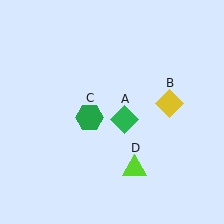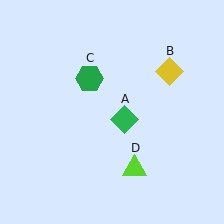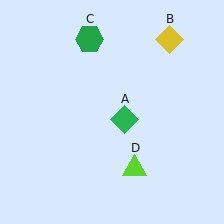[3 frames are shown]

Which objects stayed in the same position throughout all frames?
Green diamond (object A) and lime triangle (object D) remained stationary.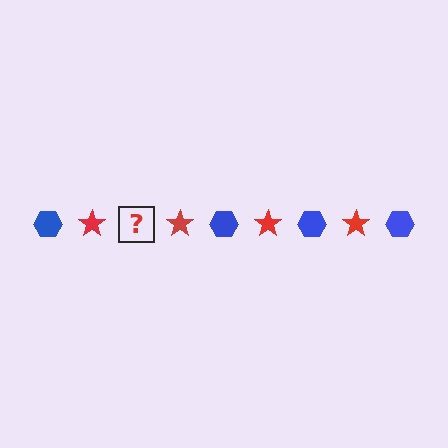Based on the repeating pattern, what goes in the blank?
The blank should be a blue hexagon.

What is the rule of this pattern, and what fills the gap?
The rule is that the pattern alternates between blue hexagon and red star. The gap should be filled with a blue hexagon.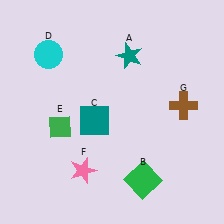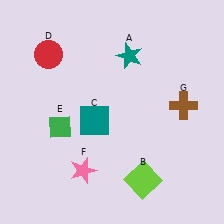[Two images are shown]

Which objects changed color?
B changed from green to lime. D changed from cyan to red.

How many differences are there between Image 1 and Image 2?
There are 2 differences between the two images.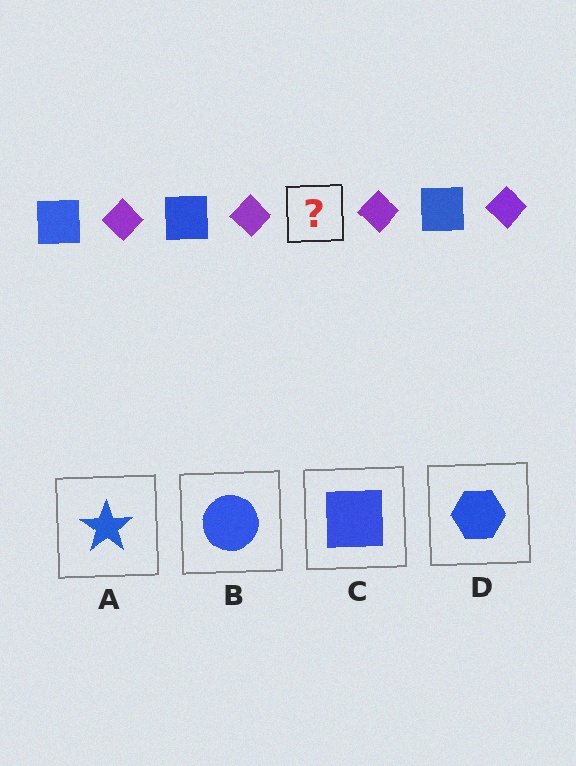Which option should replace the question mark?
Option C.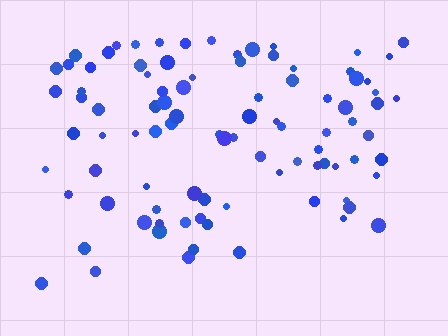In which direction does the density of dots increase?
From bottom to top, with the top side densest.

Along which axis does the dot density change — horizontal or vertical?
Vertical.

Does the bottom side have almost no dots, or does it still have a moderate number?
Still a moderate number, just noticeably fewer than the top.